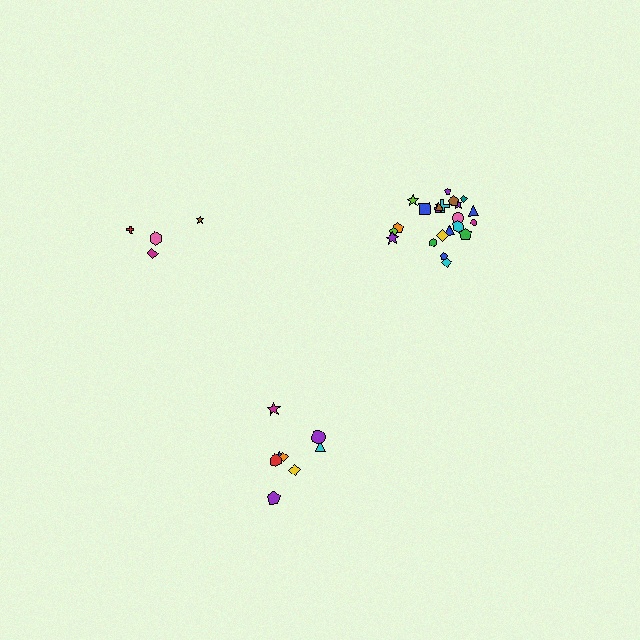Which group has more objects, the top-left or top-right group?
The top-right group.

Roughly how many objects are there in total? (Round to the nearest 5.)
Roughly 35 objects in total.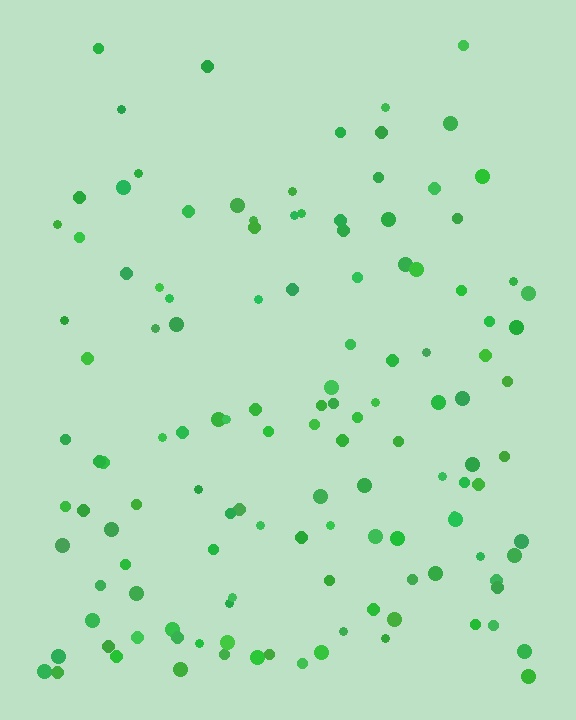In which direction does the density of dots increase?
From top to bottom, with the bottom side densest.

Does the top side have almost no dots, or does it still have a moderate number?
Still a moderate number, just noticeably fewer than the bottom.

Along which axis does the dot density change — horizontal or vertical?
Vertical.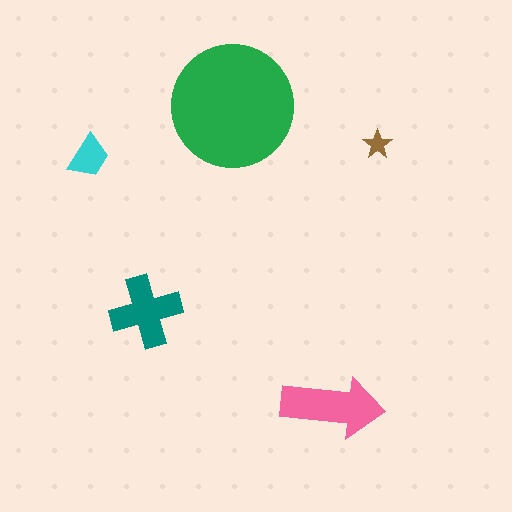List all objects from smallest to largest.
The brown star, the cyan trapezoid, the teal cross, the pink arrow, the green circle.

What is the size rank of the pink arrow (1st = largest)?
2nd.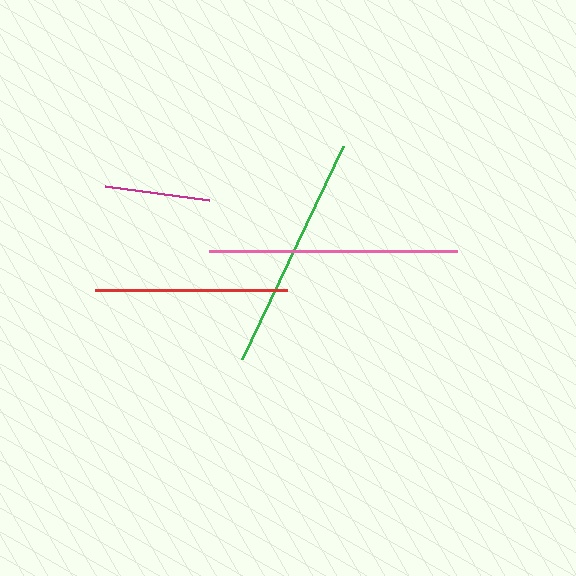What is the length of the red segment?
The red segment is approximately 191 pixels long.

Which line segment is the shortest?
The magenta line is the shortest at approximately 105 pixels.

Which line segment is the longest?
The pink line is the longest at approximately 248 pixels.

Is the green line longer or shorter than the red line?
The green line is longer than the red line.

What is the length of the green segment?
The green segment is approximately 236 pixels long.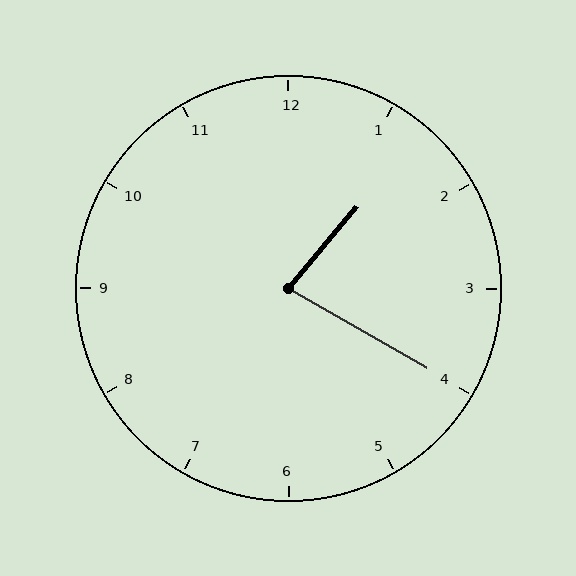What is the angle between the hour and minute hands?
Approximately 80 degrees.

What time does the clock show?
1:20.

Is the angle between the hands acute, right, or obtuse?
It is acute.